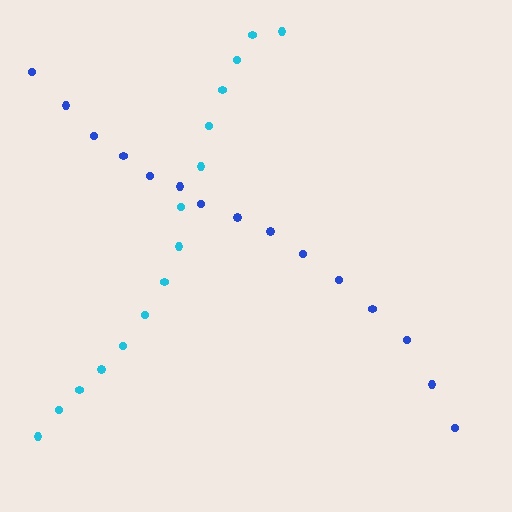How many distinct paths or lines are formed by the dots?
There are 2 distinct paths.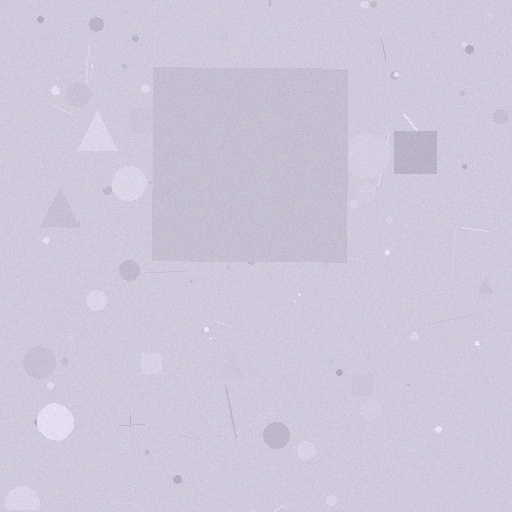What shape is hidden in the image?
A square is hidden in the image.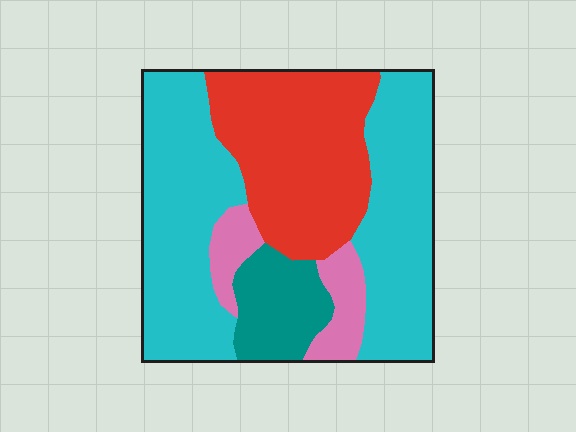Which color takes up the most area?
Cyan, at roughly 50%.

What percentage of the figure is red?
Red takes up about one quarter (1/4) of the figure.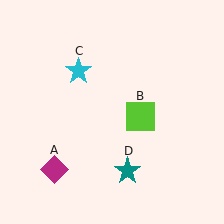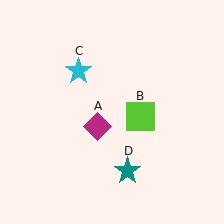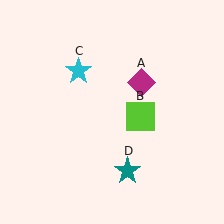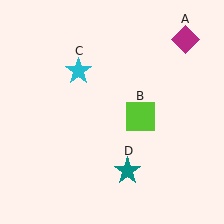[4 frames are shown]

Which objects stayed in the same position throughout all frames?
Lime square (object B) and cyan star (object C) and teal star (object D) remained stationary.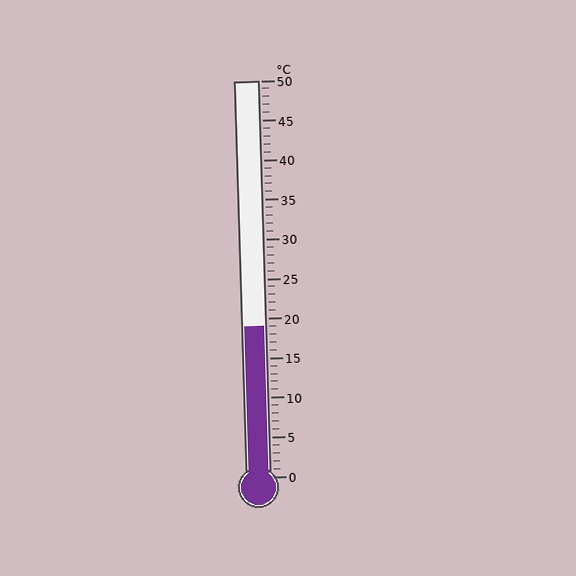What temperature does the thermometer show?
The thermometer shows approximately 19°C.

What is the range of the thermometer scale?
The thermometer scale ranges from 0°C to 50°C.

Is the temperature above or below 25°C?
The temperature is below 25°C.